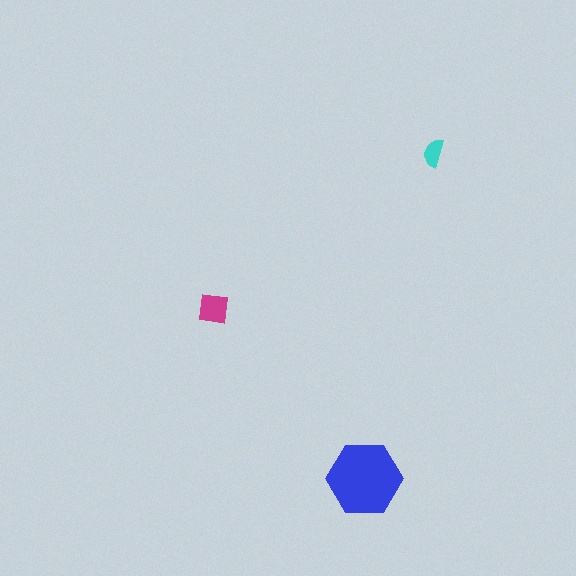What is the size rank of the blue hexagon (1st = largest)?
1st.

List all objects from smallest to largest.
The cyan semicircle, the magenta square, the blue hexagon.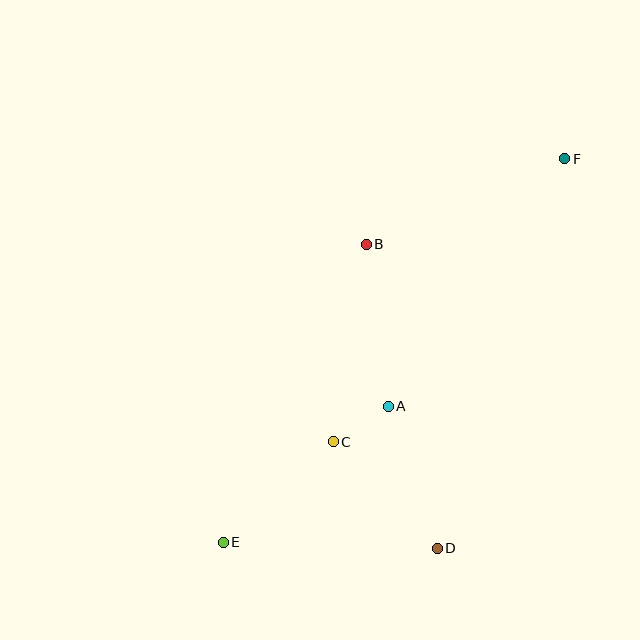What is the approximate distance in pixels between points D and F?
The distance between D and F is approximately 410 pixels.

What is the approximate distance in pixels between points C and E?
The distance between C and E is approximately 149 pixels.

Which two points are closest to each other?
Points A and C are closest to each other.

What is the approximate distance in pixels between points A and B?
The distance between A and B is approximately 163 pixels.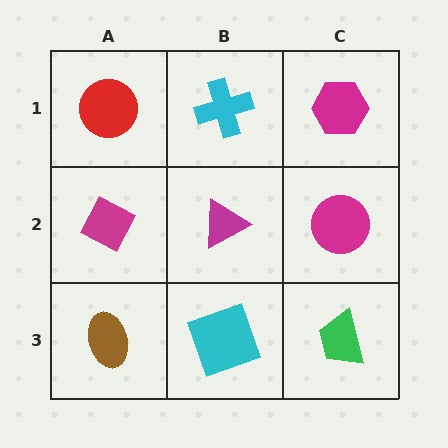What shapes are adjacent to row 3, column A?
A magenta diamond (row 2, column A), a cyan square (row 3, column B).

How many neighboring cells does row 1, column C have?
2.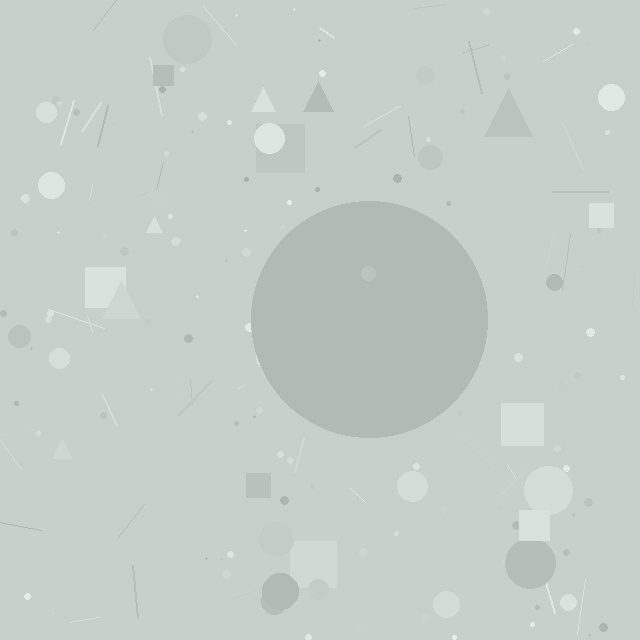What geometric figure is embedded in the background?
A circle is embedded in the background.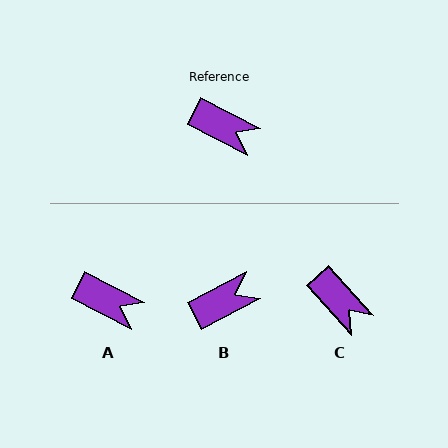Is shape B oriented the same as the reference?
No, it is off by about 54 degrees.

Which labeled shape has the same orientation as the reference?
A.